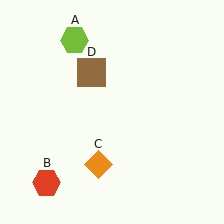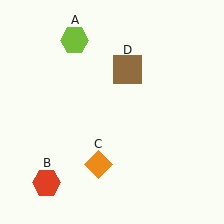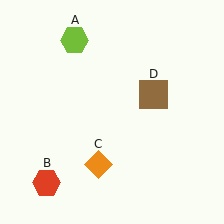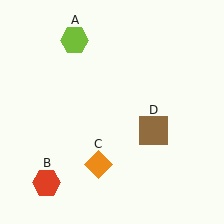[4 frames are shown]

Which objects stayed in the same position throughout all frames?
Lime hexagon (object A) and red hexagon (object B) and orange diamond (object C) remained stationary.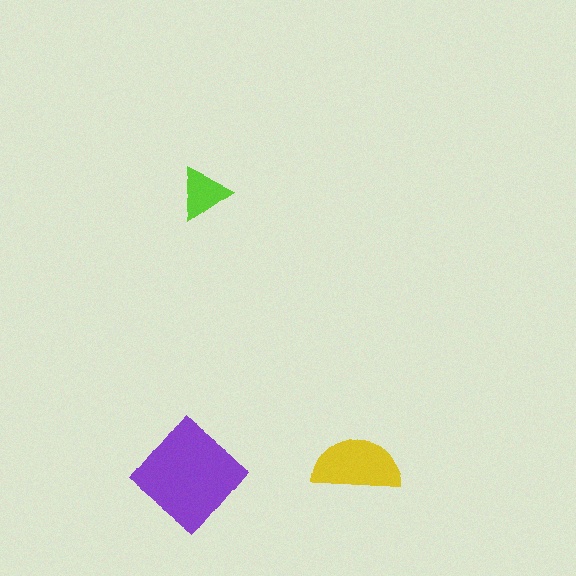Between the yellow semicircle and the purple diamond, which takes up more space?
The purple diamond.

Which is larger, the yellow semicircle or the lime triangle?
The yellow semicircle.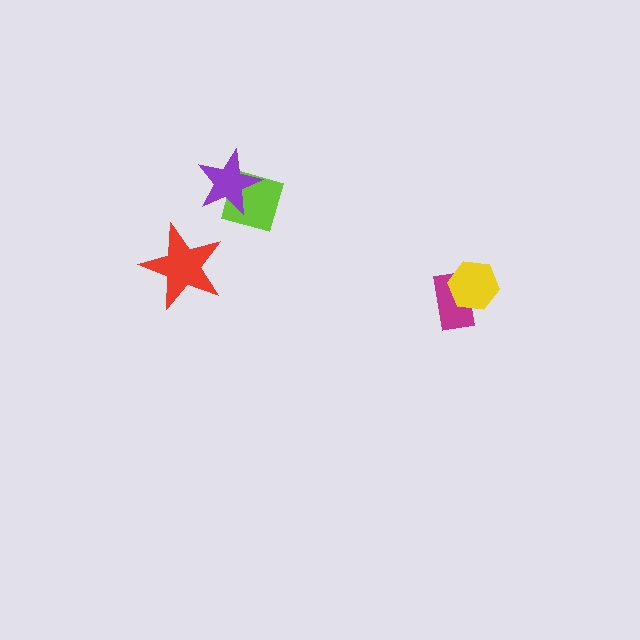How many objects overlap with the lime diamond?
1 object overlaps with the lime diamond.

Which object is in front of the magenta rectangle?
The yellow hexagon is in front of the magenta rectangle.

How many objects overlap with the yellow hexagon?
1 object overlaps with the yellow hexagon.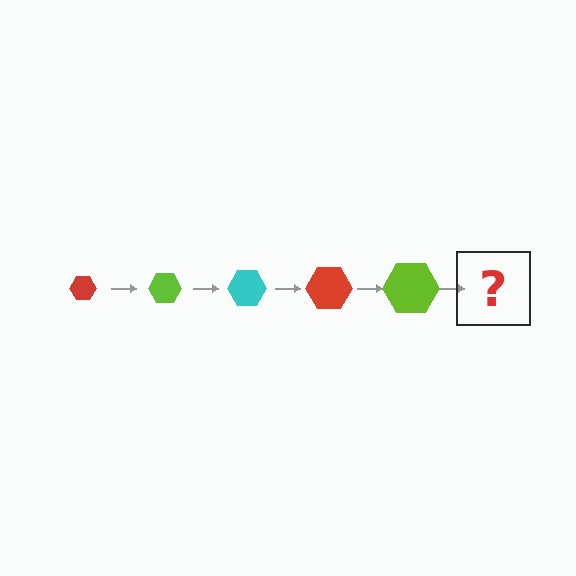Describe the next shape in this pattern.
It should be a cyan hexagon, larger than the previous one.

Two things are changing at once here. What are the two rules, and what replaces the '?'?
The two rules are that the hexagon grows larger each step and the color cycles through red, lime, and cyan. The '?' should be a cyan hexagon, larger than the previous one.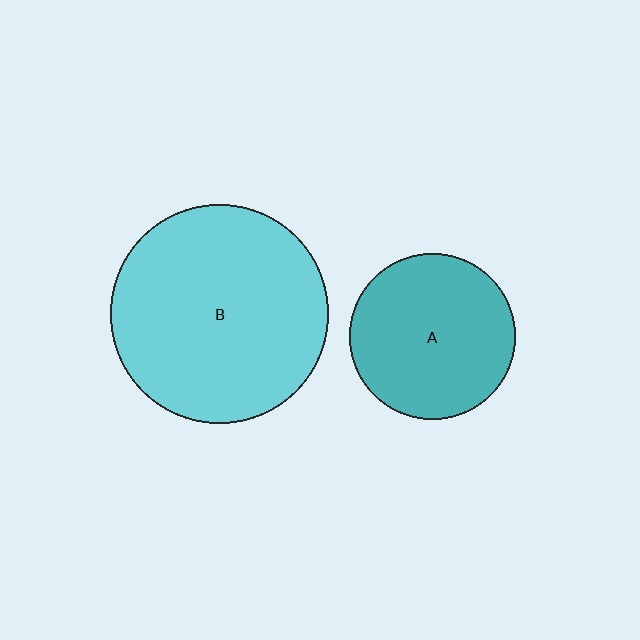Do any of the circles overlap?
No, none of the circles overlap.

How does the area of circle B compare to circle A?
Approximately 1.7 times.